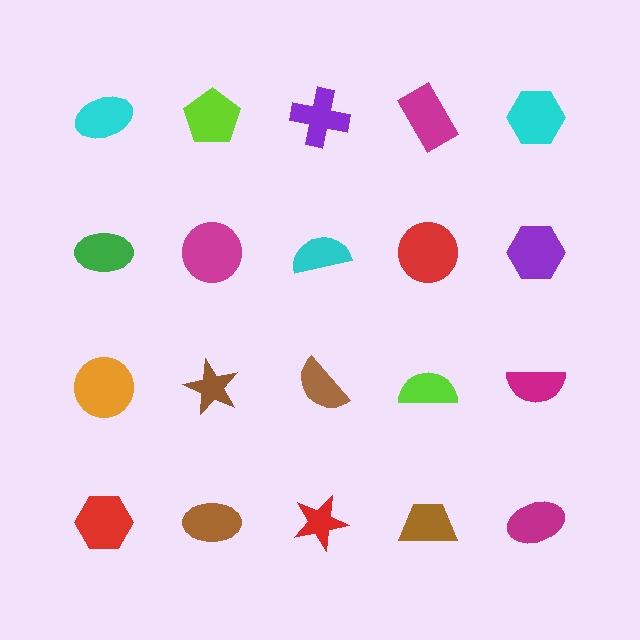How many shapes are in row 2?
5 shapes.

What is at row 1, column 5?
A cyan hexagon.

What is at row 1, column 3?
A purple cross.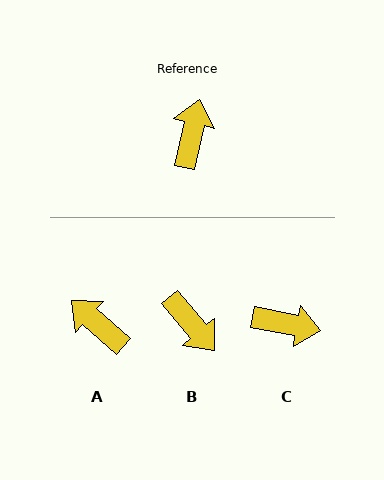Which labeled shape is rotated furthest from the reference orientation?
B, about 127 degrees away.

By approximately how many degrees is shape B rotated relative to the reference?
Approximately 127 degrees clockwise.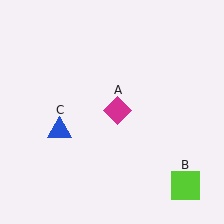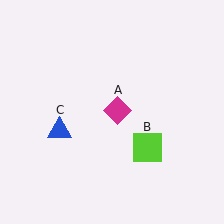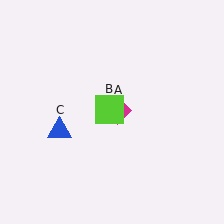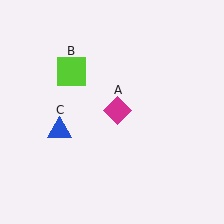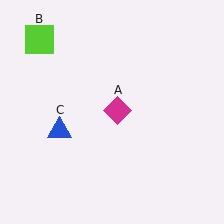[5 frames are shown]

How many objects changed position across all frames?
1 object changed position: lime square (object B).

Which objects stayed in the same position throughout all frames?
Magenta diamond (object A) and blue triangle (object C) remained stationary.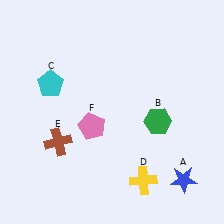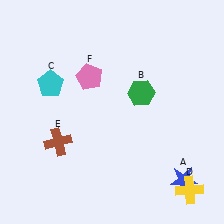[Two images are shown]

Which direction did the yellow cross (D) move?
The yellow cross (D) moved right.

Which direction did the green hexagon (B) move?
The green hexagon (B) moved up.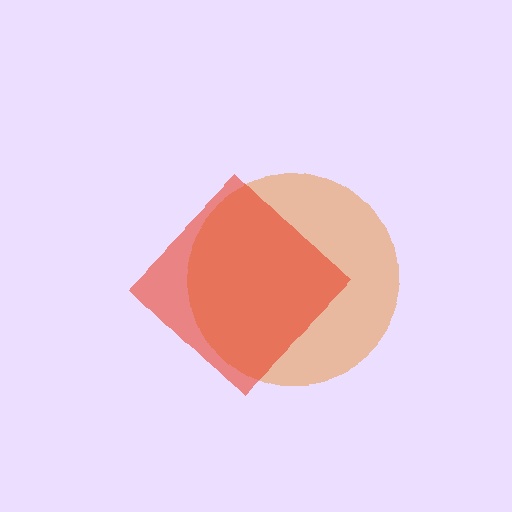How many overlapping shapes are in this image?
There are 2 overlapping shapes in the image.